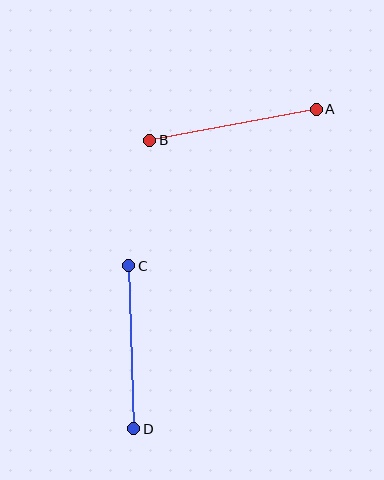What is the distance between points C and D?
The distance is approximately 163 pixels.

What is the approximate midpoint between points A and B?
The midpoint is at approximately (233, 125) pixels.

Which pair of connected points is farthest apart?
Points A and B are farthest apart.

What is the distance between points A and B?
The distance is approximately 170 pixels.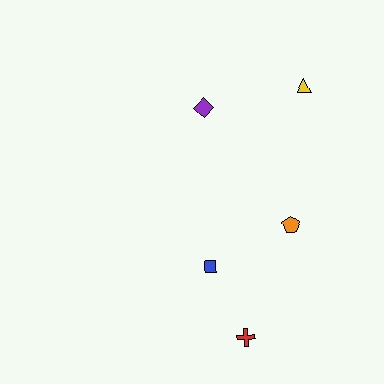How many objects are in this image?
There are 5 objects.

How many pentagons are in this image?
There is 1 pentagon.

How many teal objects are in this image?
There are no teal objects.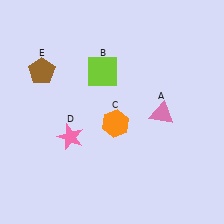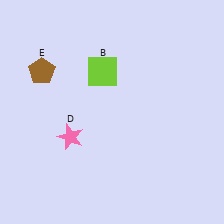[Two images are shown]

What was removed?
The orange hexagon (C), the pink triangle (A) were removed in Image 2.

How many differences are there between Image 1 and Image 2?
There are 2 differences between the two images.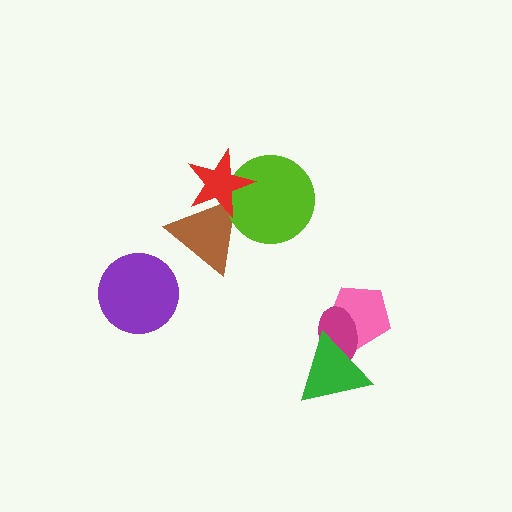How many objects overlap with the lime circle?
2 objects overlap with the lime circle.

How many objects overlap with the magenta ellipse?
2 objects overlap with the magenta ellipse.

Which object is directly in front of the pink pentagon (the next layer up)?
The magenta ellipse is directly in front of the pink pentagon.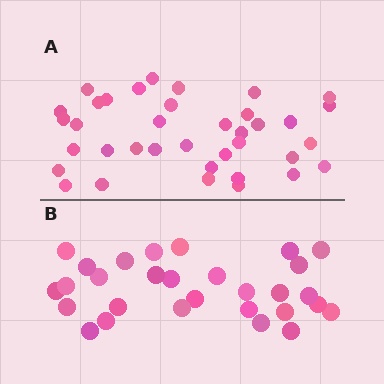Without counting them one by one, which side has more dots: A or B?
Region A (the top region) has more dots.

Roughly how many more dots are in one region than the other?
Region A has roughly 8 or so more dots than region B.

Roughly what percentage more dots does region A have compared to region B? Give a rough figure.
About 30% more.